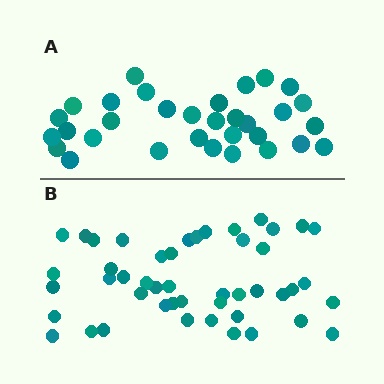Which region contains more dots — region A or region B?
Region B (the bottom region) has more dots.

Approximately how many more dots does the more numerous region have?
Region B has approximately 15 more dots than region A.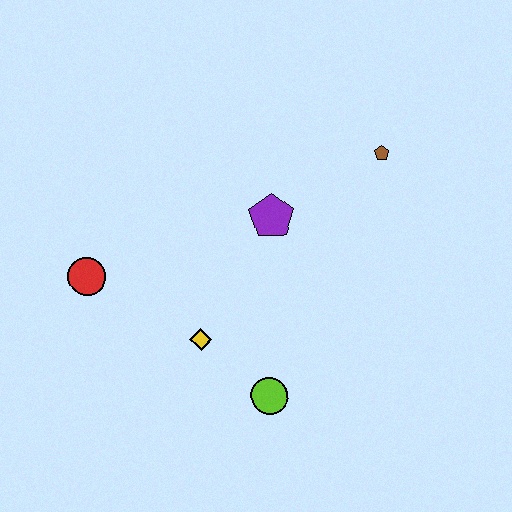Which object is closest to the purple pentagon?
The brown pentagon is closest to the purple pentagon.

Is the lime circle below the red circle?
Yes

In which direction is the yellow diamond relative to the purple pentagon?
The yellow diamond is below the purple pentagon.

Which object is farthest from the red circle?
The brown pentagon is farthest from the red circle.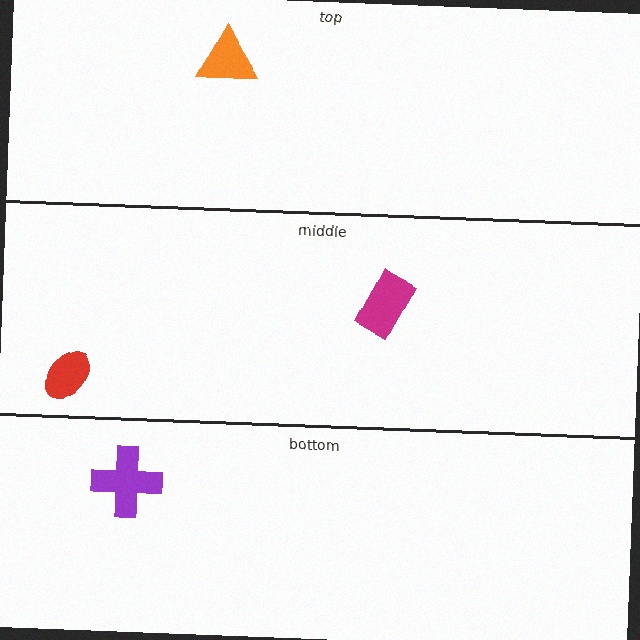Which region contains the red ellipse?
The middle region.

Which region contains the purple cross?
The bottom region.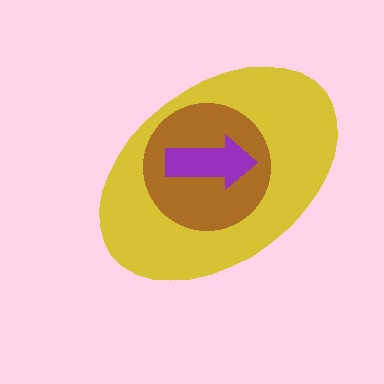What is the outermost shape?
The yellow ellipse.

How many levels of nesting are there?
3.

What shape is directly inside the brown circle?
The purple arrow.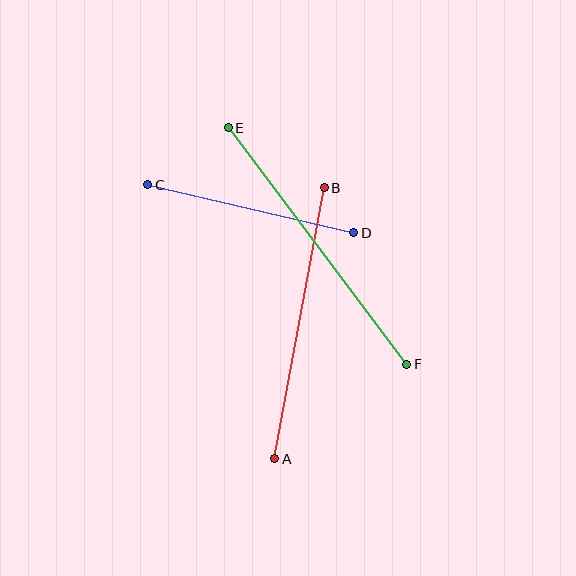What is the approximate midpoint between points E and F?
The midpoint is at approximately (318, 246) pixels.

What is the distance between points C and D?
The distance is approximately 212 pixels.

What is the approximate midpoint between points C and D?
The midpoint is at approximately (251, 209) pixels.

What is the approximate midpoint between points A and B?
The midpoint is at approximately (299, 323) pixels.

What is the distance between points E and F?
The distance is approximately 296 pixels.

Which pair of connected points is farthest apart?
Points E and F are farthest apart.